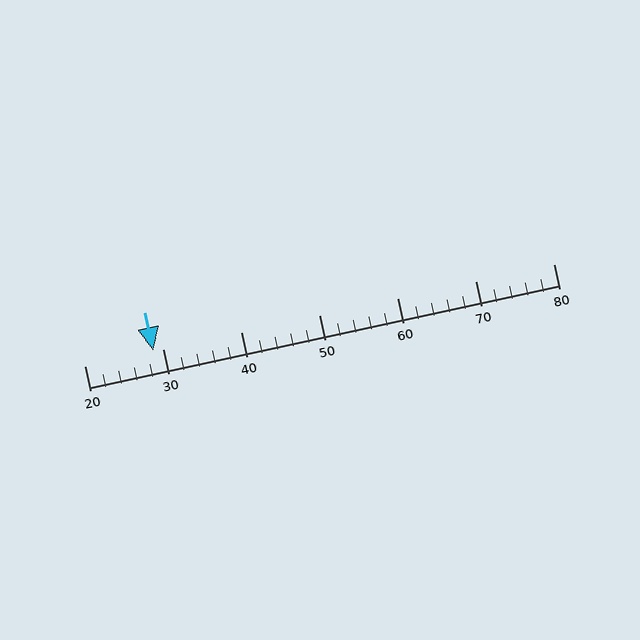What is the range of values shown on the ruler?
The ruler shows values from 20 to 80.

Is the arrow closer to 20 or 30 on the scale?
The arrow is closer to 30.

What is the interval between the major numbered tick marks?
The major tick marks are spaced 10 units apart.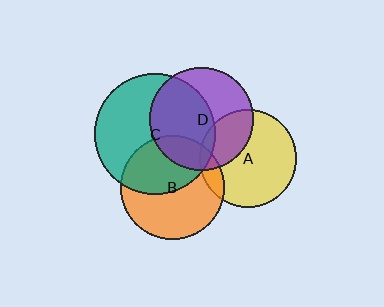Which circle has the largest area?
Circle C (teal).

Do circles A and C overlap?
Yes.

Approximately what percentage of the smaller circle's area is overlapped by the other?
Approximately 5%.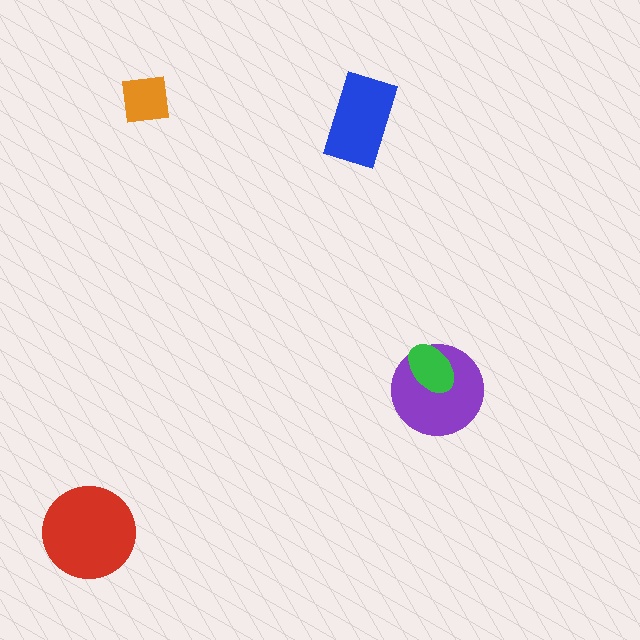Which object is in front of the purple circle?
The green ellipse is in front of the purple circle.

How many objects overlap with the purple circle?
1 object overlaps with the purple circle.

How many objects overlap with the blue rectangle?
0 objects overlap with the blue rectangle.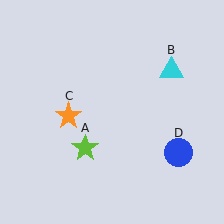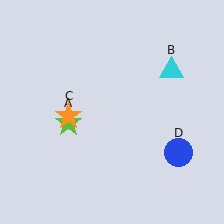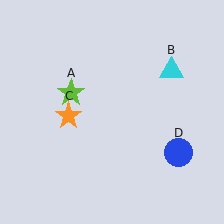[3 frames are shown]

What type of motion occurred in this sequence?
The lime star (object A) rotated clockwise around the center of the scene.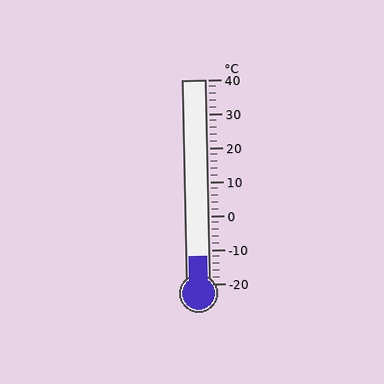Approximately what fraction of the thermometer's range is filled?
The thermometer is filled to approximately 15% of its range.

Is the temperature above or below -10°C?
The temperature is below -10°C.